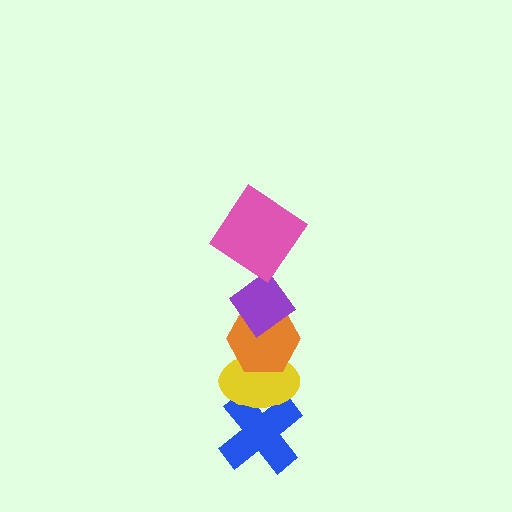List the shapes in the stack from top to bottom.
From top to bottom: the pink diamond, the purple diamond, the orange hexagon, the yellow ellipse, the blue cross.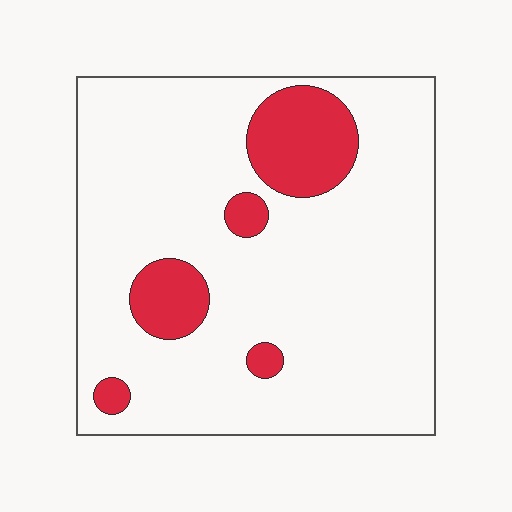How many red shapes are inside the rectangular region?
5.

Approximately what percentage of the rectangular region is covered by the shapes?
Approximately 15%.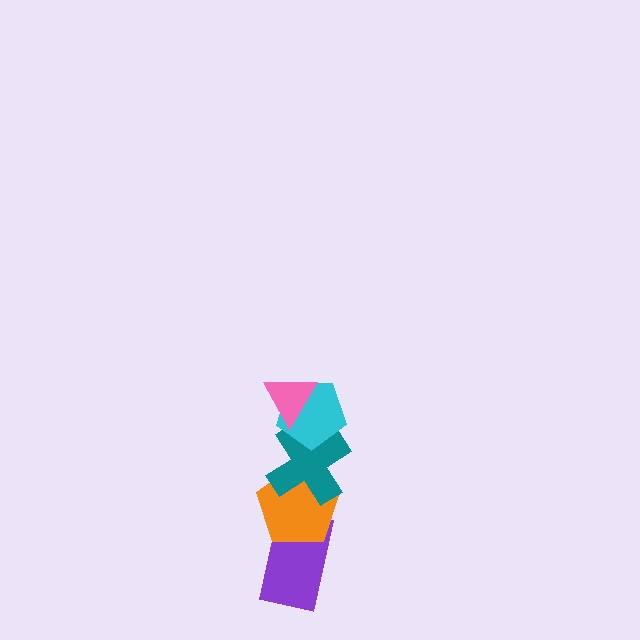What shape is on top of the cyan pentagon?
The pink triangle is on top of the cyan pentagon.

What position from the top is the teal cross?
The teal cross is 3rd from the top.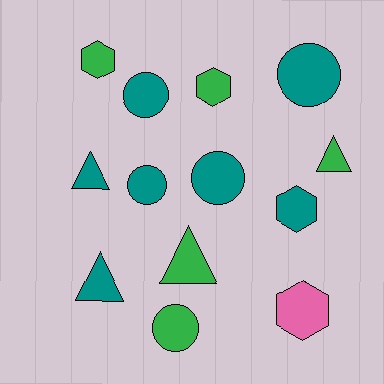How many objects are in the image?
There are 13 objects.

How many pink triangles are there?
There are no pink triangles.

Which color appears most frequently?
Teal, with 7 objects.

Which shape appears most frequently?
Circle, with 5 objects.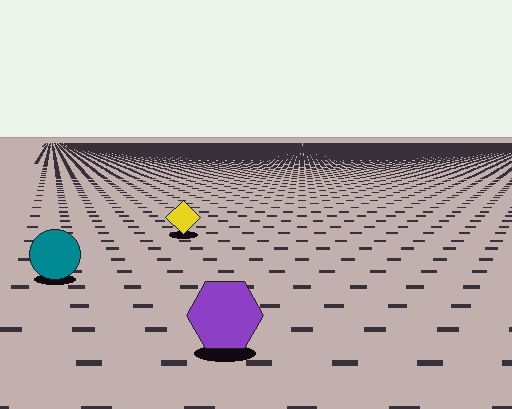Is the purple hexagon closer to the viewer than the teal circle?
Yes. The purple hexagon is closer — you can tell from the texture gradient: the ground texture is coarser near it.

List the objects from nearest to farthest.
From nearest to farthest: the purple hexagon, the teal circle, the yellow diamond.